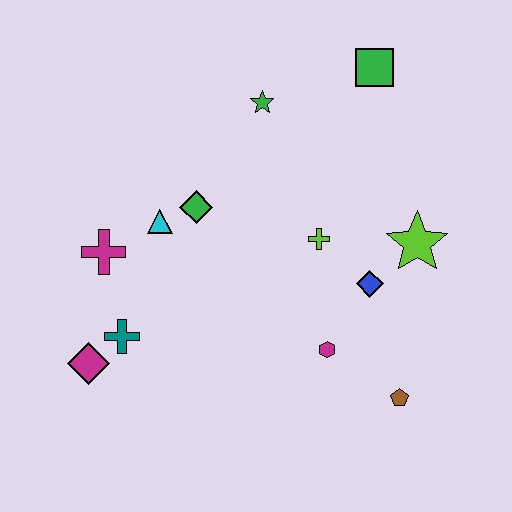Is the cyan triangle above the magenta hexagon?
Yes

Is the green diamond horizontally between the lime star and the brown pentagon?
No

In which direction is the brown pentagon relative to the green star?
The brown pentagon is below the green star.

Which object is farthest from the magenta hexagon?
The green square is farthest from the magenta hexagon.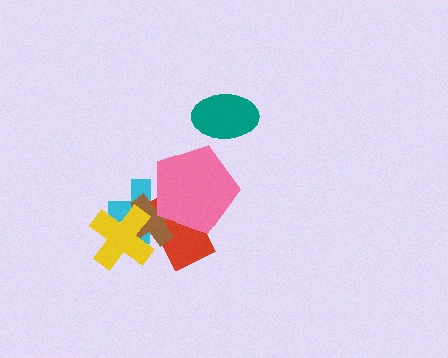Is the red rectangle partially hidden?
Yes, it is partially covered by another shape.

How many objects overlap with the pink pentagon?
3 objects overlap with the pink pentagon.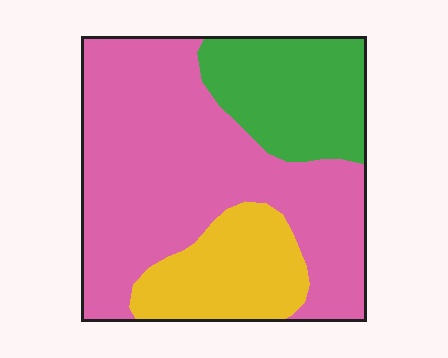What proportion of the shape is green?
Green covers 22% of the shape.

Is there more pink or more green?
Pink.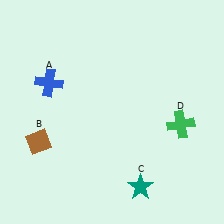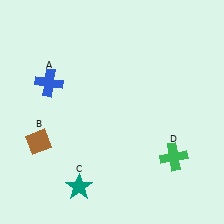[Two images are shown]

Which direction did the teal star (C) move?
The teal star (C) moved left.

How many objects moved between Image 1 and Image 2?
2 objects moved between the two images.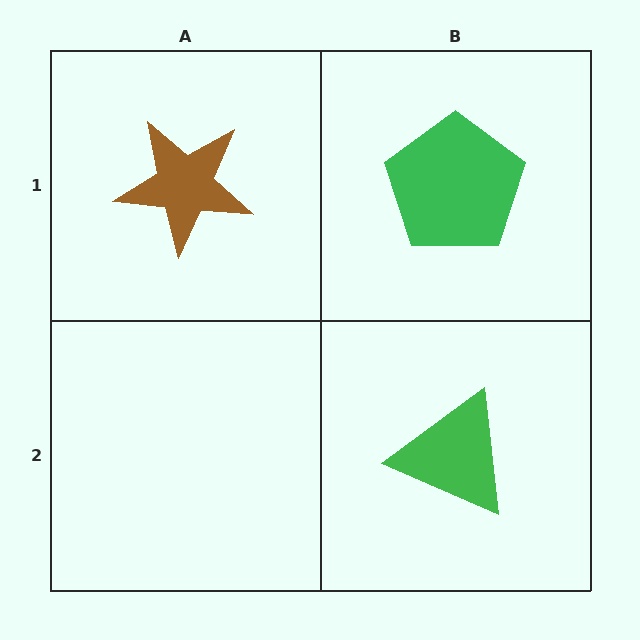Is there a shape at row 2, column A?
No, that cell is empty.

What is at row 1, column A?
A brown star.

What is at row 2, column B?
A green triangle.